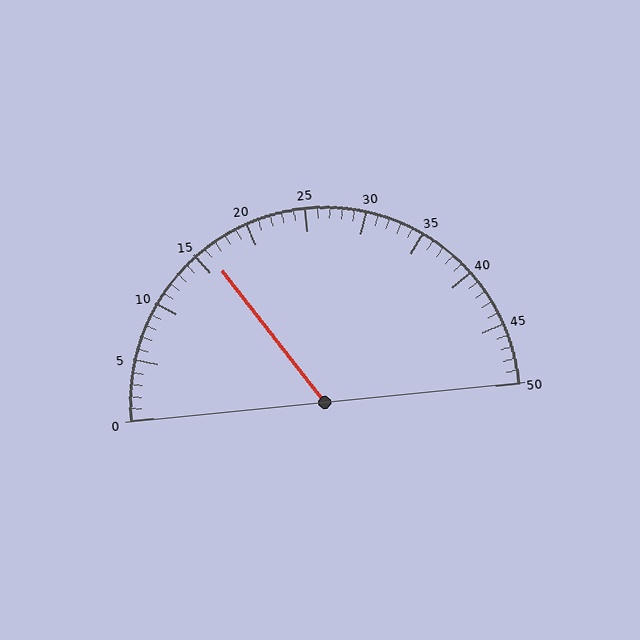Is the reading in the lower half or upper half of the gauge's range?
The reading is in the lower half of the range (0 to 50).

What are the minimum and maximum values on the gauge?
The gauge ranges from 0 to 50.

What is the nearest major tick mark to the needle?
The nearest major tick mark is 15.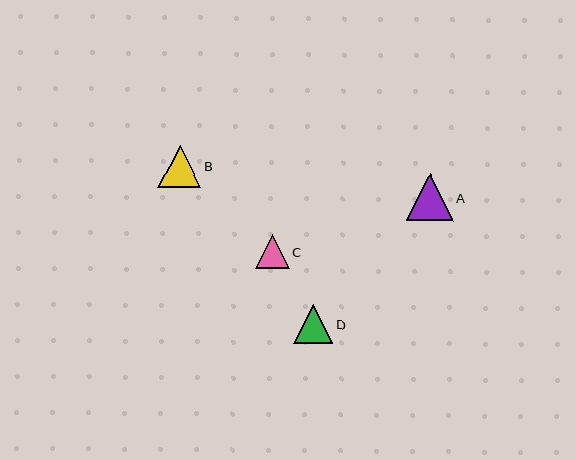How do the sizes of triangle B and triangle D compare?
Triangle B and triangle D are approximately the same size.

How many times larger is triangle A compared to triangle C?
Triangle A is approximately 1.4 times the size of triangle C.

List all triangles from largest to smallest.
From largest to smallest: A, B, D, C.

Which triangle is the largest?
Triangle A is the largest with a size of approximately 47 pixels.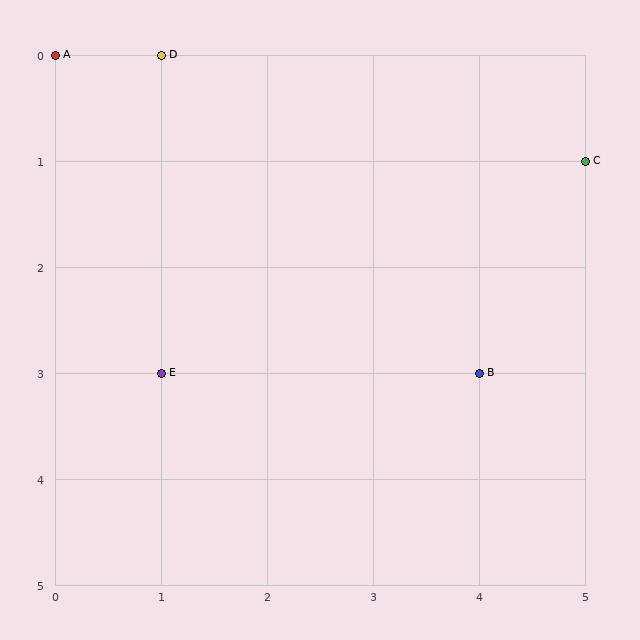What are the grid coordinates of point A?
Point A is at grid coordinates (0, 0).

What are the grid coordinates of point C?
Point C is at grid coordinates (5, 1).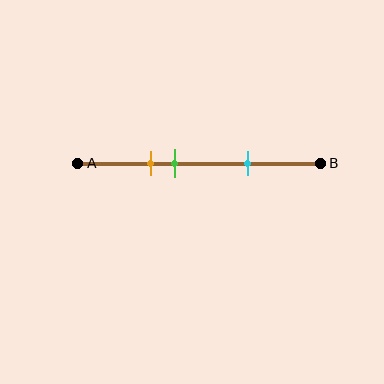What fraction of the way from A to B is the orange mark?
The orange mark is approximately 30% (0.3) of the way from A to B.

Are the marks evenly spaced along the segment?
No, the marks are not evenly spaced.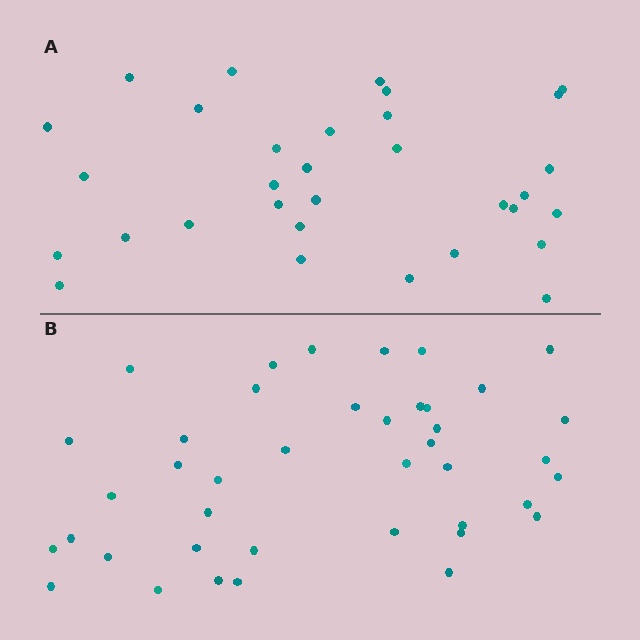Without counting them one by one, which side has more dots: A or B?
Region B (the bottom region) has more dots.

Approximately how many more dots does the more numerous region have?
Region B has roughly 8 or so more dots than region A.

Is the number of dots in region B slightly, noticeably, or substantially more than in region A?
Region B has noticeably more, but not dramatically so. The ratio is roughly 1.3 to 1.